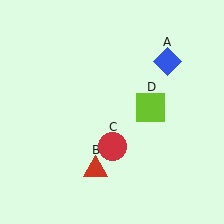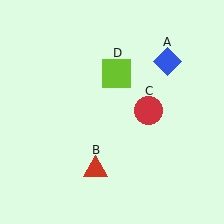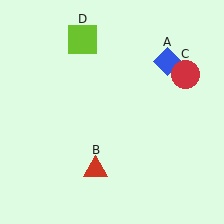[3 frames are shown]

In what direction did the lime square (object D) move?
The lime square (object D) moved up and to the left.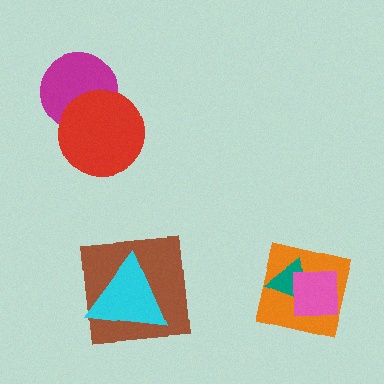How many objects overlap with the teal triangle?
2 objects overlap with the teal triangle.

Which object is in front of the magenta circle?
The red circle is in front of the magenta circle.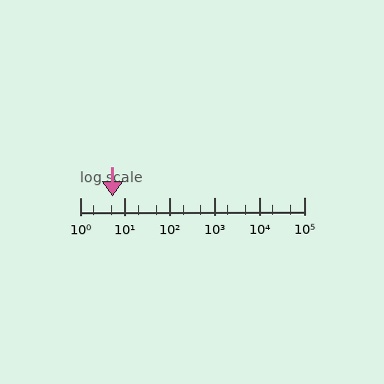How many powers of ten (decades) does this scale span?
The scale spans 5 decades, from 1 to 100000.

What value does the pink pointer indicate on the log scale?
The pointer indicates approximately 5.3.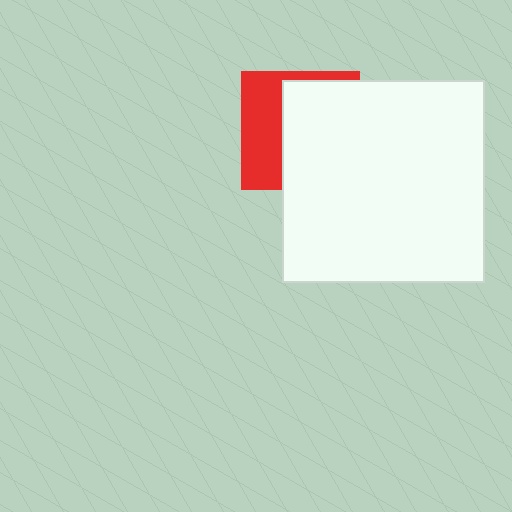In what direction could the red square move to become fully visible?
The red square could move left. That would shift it out from behind the white square entirely.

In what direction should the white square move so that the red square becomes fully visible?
The white square should move right. That is the shortest direction to clear the overlap and leave the red square fully visible.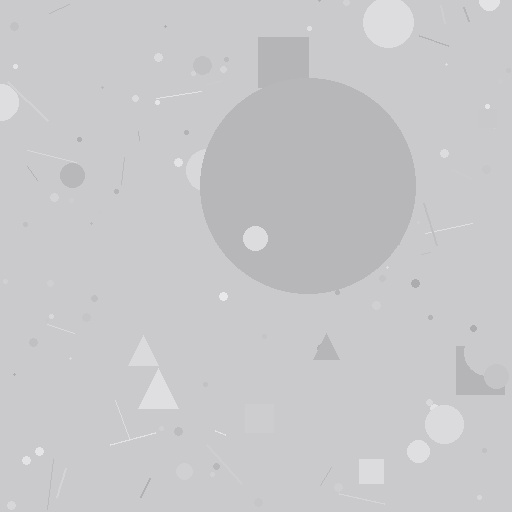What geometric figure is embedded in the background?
A circle is embedded in the background.